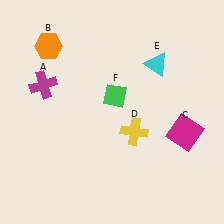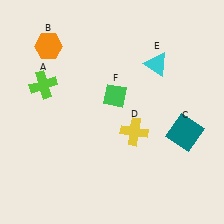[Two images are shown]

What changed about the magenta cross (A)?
In Image 1, A is magenta. In Image 2, it changed to lime.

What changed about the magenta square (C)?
In Image 1, C is magenta. In Image 2, it changed to teal.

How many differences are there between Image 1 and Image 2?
There are 2 differences between the two images.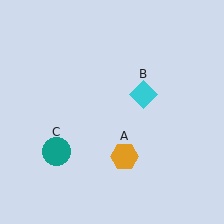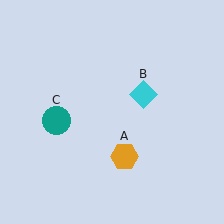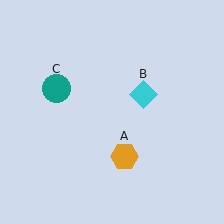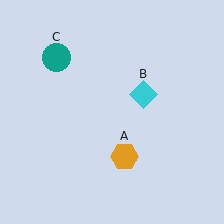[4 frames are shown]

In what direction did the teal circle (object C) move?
The teal circle (object C) moved up.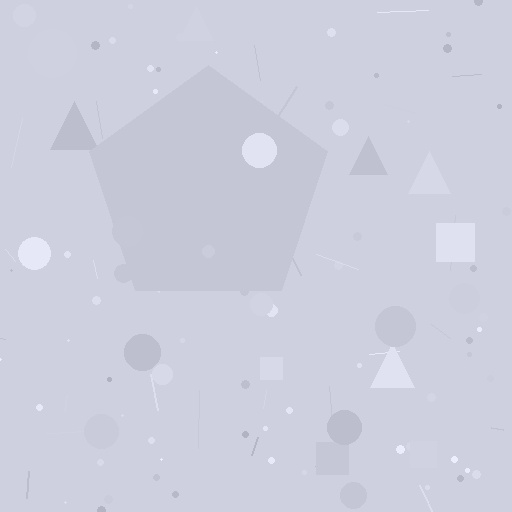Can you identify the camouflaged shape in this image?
The camouflaged shape is a pentagon.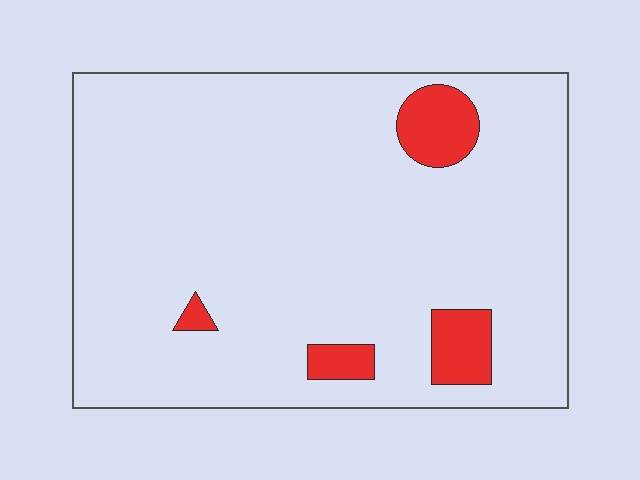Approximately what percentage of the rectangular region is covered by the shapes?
Approximately 10%.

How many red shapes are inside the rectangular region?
4.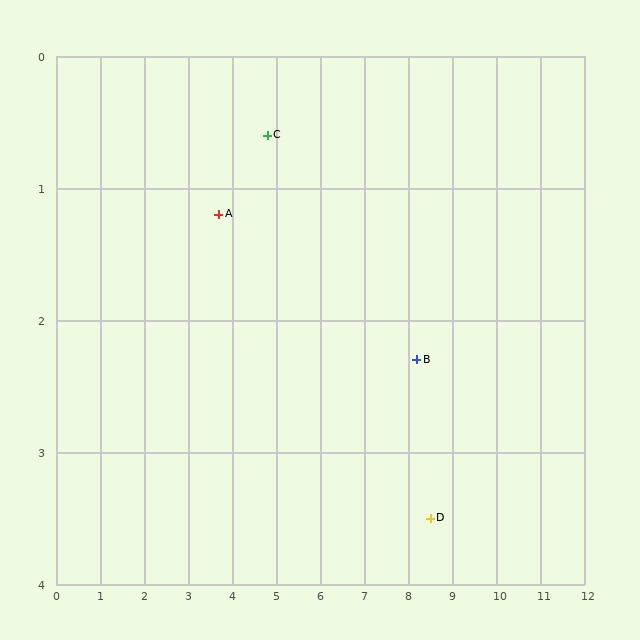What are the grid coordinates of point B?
Point B is at approximately (8.2, 2.3).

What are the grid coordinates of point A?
Point A is at approximately (3.7, 1.2).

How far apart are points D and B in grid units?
Points D and B are about 1.2 grid units apart.